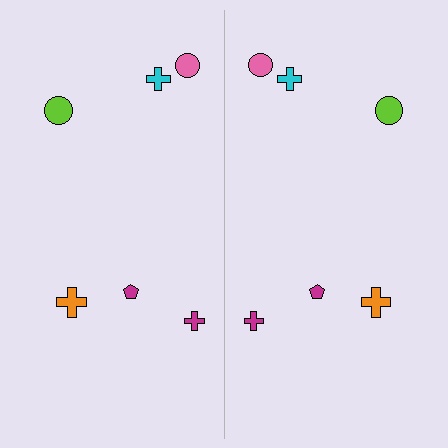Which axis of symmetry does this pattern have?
The pattern has a vertical axis of symmetry running through the center of the image.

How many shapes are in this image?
There are 12 shapes in this image.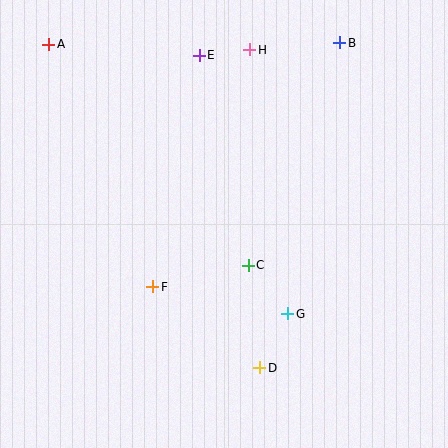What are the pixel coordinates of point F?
Point F is at (153, 287).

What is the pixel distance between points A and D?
The distance between A and D is 386 pixels.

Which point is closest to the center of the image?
Point C at (248, 265) is closest to the center.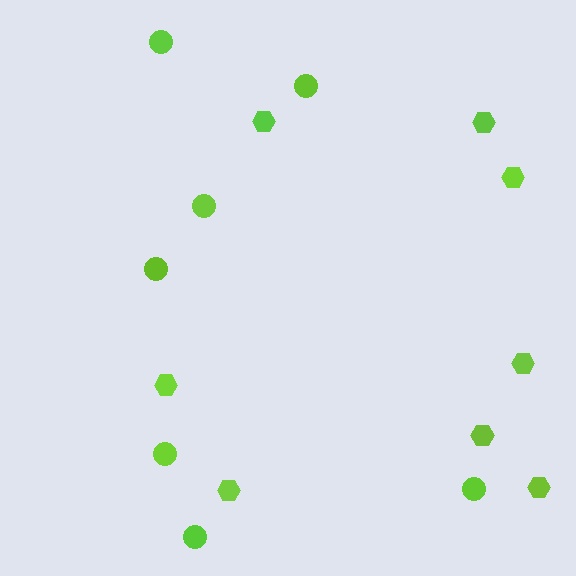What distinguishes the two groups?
There are 2 groups: one group of hexagons (8) and one group of circles (7).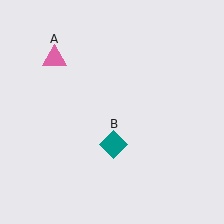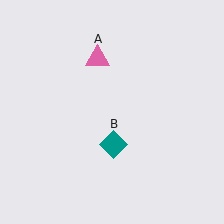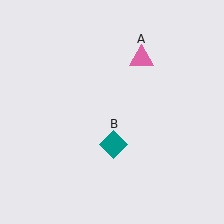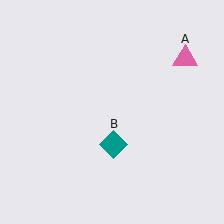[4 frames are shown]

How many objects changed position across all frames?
1 object changed position: pink triangle (object A).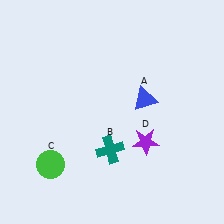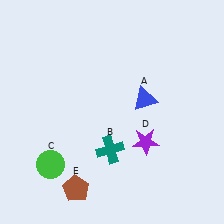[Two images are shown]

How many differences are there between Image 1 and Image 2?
There is 1 difference between the two images.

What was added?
A brown pentagon (E) was added in Image 2.